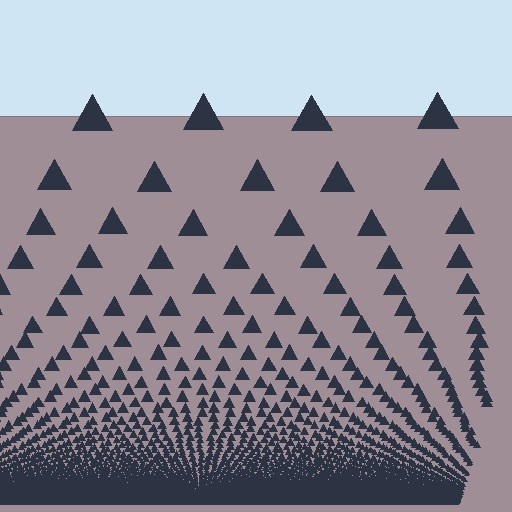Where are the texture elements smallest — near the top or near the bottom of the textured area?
Near the bottom.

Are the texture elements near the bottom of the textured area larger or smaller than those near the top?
Smaller. The gradient is inverted — elements near the bottom are smaller and denser.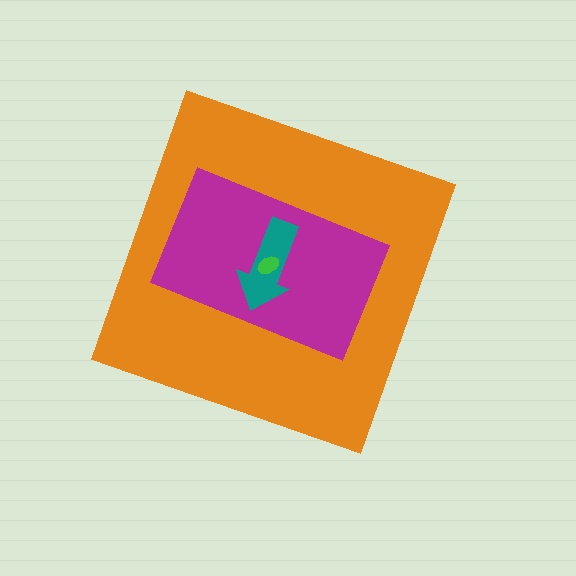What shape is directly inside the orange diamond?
The magenta rectangle.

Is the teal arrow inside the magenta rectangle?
Yes.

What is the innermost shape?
The green ellipse.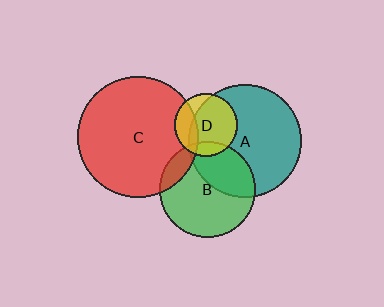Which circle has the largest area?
Circle C (red).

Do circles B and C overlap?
Yes.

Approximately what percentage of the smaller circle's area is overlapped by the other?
Approximately 15%.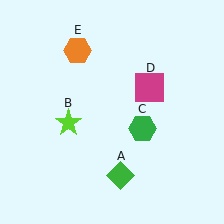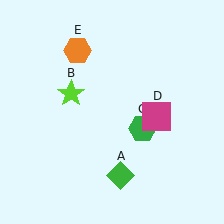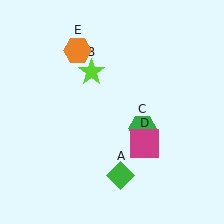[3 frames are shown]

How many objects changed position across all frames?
2 objects changed position: lime star (object B), magenta square (object D).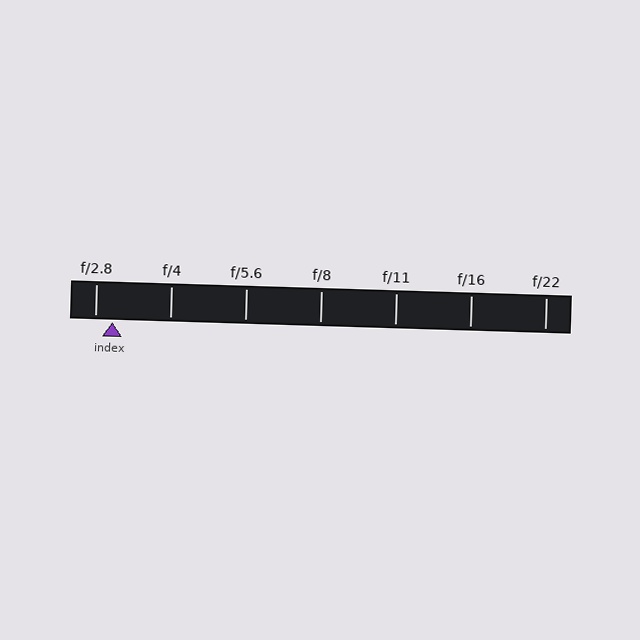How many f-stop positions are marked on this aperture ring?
There are 7 f-stop positions marked.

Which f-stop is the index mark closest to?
The index mark is closest to f/2.8.